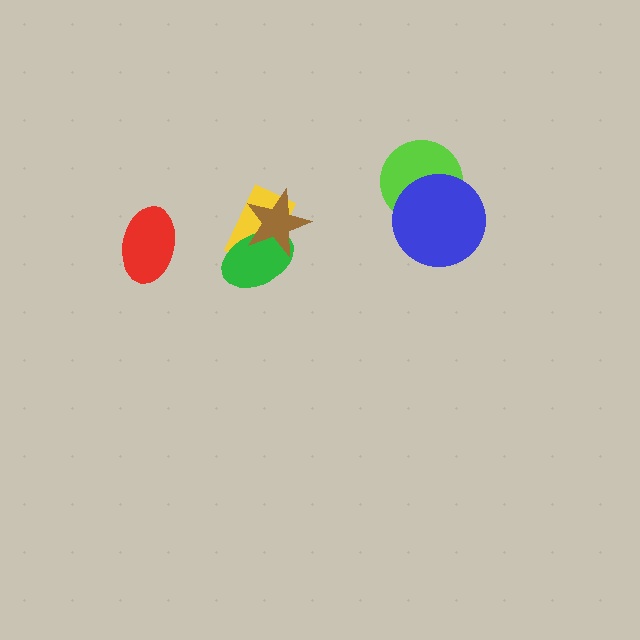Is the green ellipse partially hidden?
Yes, it is partially covered by another shape.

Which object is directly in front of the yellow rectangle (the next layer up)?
The green ellipse is directly in front of the yellow rectangle.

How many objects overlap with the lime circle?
1 object overlaps with the lime circle.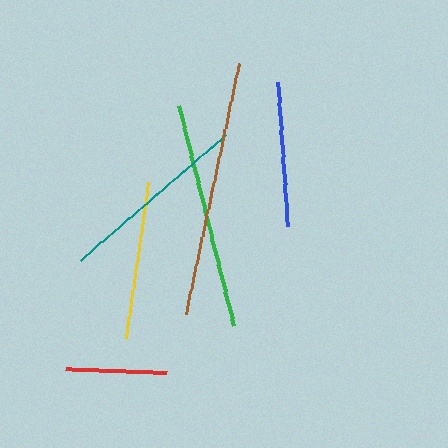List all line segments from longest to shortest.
From longest to shortest: brown, green, teal, yellow, blue, red.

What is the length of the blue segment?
The blue segment is approximately 145 pixels long.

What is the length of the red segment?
The red segment is approximately 102 pixels long.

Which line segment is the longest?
The brown line is the longest at approximately 255 pixels.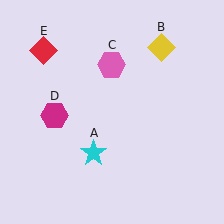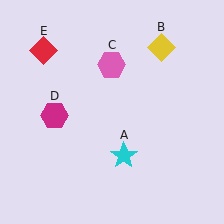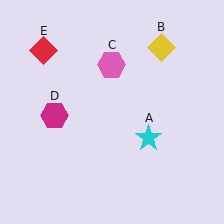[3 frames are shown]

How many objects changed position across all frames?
1 object changed position: cyan star (object A).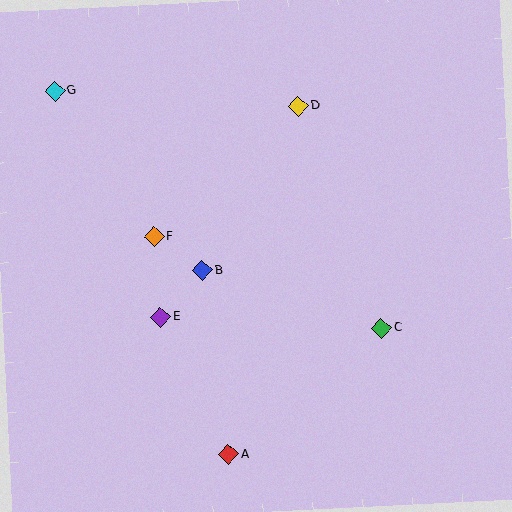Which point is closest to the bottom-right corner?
Point C is closest to the bottom-right corner.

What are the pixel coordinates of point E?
Point E is at (161, 317).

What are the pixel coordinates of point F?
Point F is at (154, 237).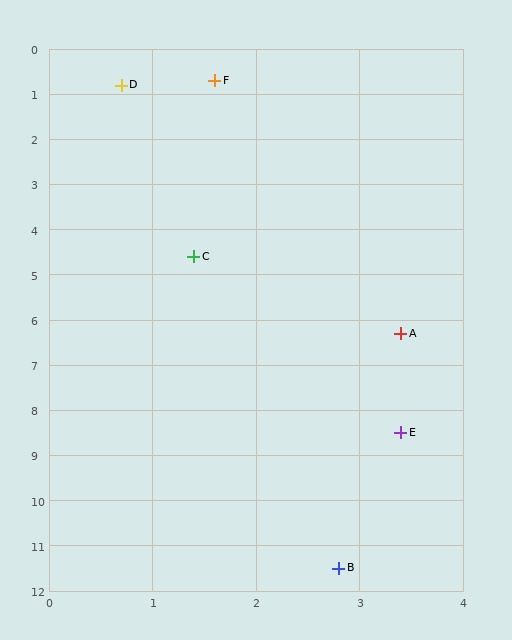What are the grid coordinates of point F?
Point F is at approximately (1.6, 0.7).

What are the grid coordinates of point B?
Point B is at approximately (2.8, 11.5).